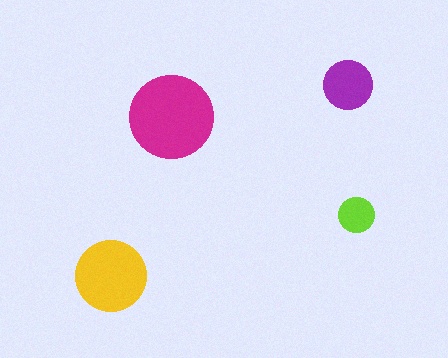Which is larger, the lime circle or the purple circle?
The purple one.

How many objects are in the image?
There are 4 objects in the image.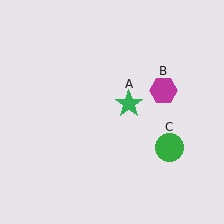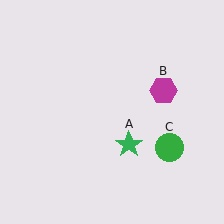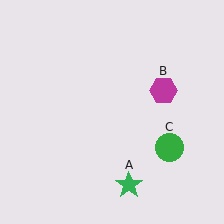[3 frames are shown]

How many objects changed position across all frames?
1 object changed position: green star (object A).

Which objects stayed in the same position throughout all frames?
Magenta hexagon (object B) and green circle (object C) remained stationary.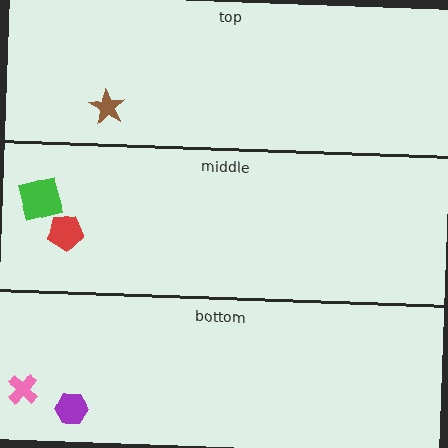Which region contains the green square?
The middle region.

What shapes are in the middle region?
The red pentagon, the green square.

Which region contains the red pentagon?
The middle region.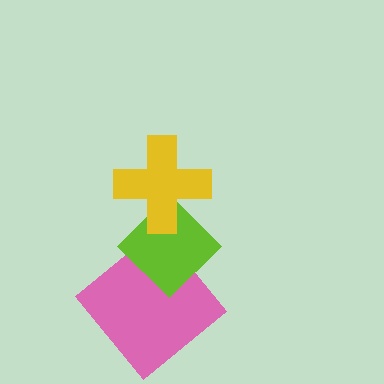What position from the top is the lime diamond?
The lime diamond is 2nd from the top.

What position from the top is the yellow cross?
The yellow cross is 1st from the top.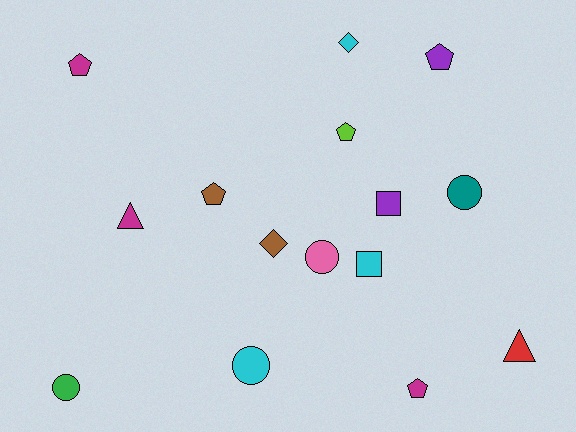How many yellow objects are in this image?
There are no yellow objects.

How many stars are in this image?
There are no stars.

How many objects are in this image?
There are 15 objects.